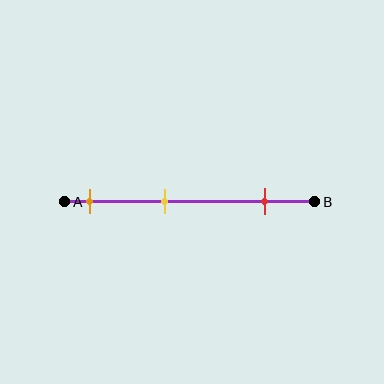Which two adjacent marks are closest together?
The orange and yellow marks are the closest adjacent pair.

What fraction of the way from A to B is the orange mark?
The orange mark is approximately 10% (0.1) of the way from A to B.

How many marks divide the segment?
There are 3 marks dividing the segment.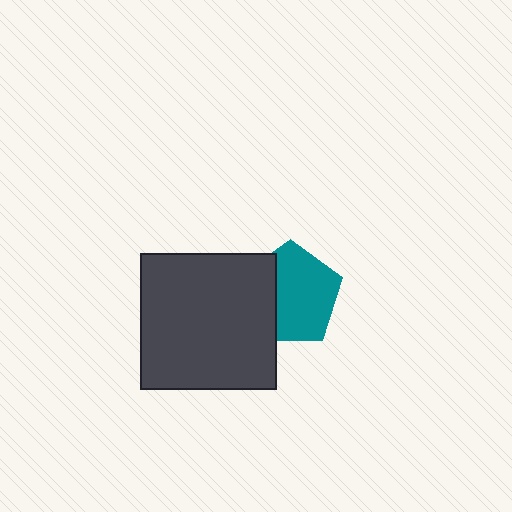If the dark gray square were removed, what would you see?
You would see the complete teal pentagon.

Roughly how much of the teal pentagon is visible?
Most of it is visible (roughly 67%).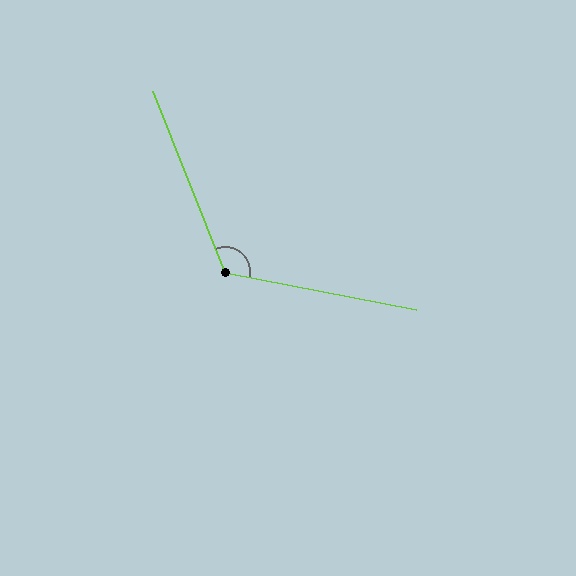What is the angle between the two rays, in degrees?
Approximately 123 degrees.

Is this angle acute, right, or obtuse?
It is obtuse.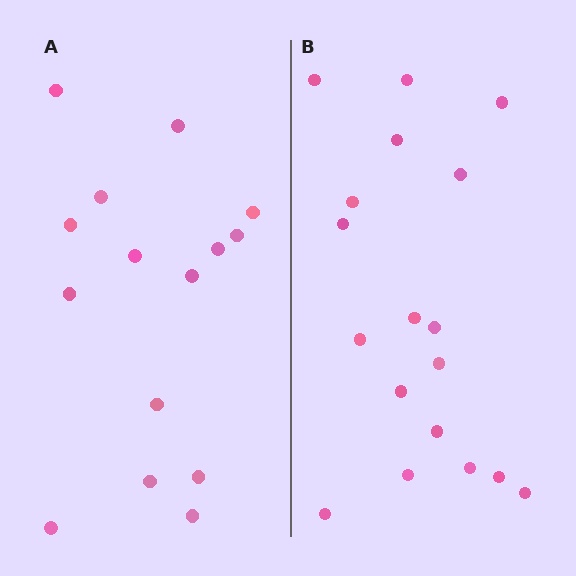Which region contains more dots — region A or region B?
Region B (the right region) has more dots.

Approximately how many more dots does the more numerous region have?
Region B has just a few more — roughly 2 or 3 more dots than region A.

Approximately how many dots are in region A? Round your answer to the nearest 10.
About 20 dots. (The exact count is 15, which rounds to 20.)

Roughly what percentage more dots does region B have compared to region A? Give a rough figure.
About 20% more.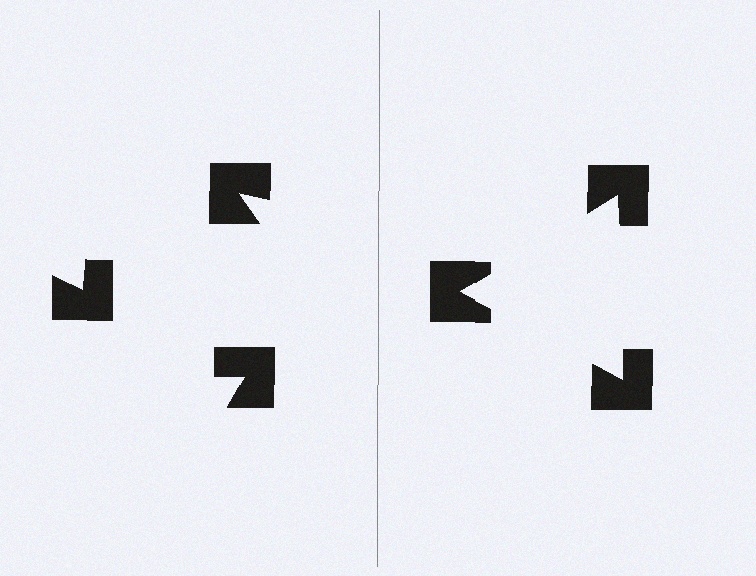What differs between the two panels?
The notched squares are positioned identically on both sides; only the wedge orientations differ. On the right they align to a triangle; on the left they are misaligned.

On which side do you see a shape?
An illusory triangle appears on the right side. On the left side the wedge cuts are rotated, so no coherent shape forms.